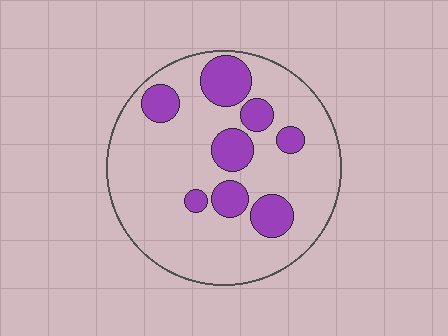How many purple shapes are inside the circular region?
8.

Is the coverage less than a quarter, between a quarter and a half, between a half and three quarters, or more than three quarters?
Less than a quarter.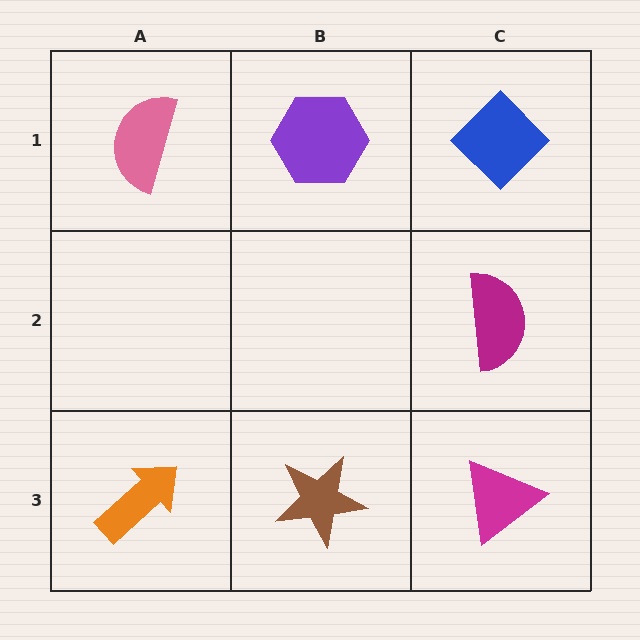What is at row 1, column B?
A purple hexagon.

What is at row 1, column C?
A blue diamond.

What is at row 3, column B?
A brown star.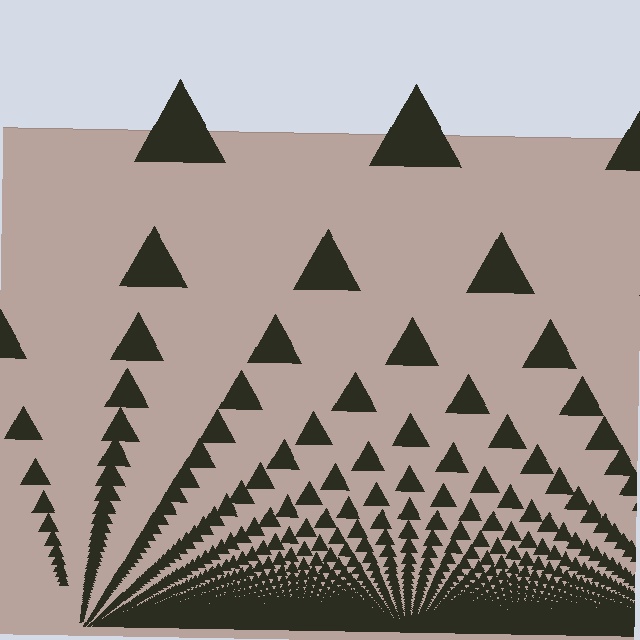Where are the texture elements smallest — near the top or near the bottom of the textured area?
Near the bottom.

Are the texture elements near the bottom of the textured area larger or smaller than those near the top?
Smaller. The gradient is inverted — elements near the bottom are smaller and denser.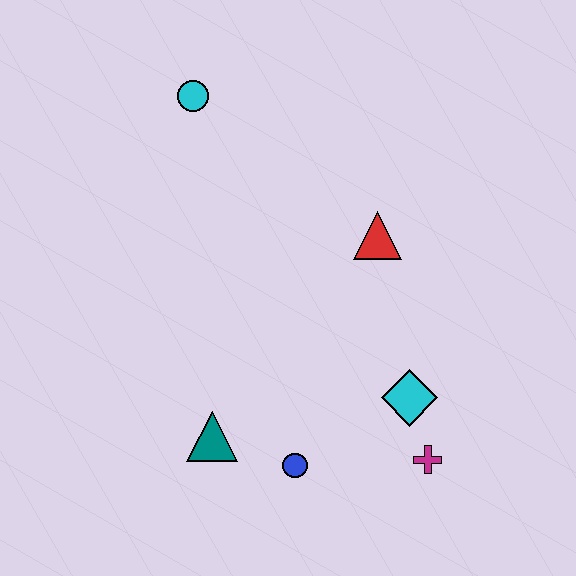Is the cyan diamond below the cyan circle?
Yes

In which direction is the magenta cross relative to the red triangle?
The magenta cross is below the red triangle.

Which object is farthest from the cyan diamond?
The cyan circle is farthest from the cyan diamond.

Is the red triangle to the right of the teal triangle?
Yes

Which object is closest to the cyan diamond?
The magenta cross is closest to the cyan diamond.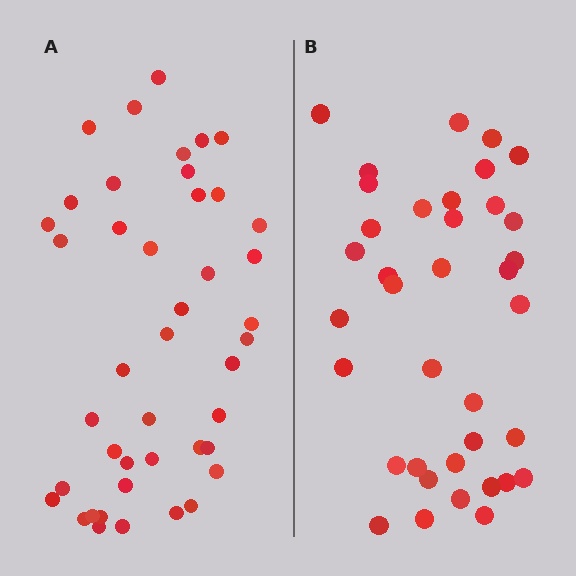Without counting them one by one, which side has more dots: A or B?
Region A (the left region) has more dots.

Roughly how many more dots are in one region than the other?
Region A has about 6 more dots than region B.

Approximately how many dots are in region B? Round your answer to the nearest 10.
About 40 dots. (The exact count is 37, which rounds to 40.)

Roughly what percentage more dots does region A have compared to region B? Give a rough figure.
About 15% more.